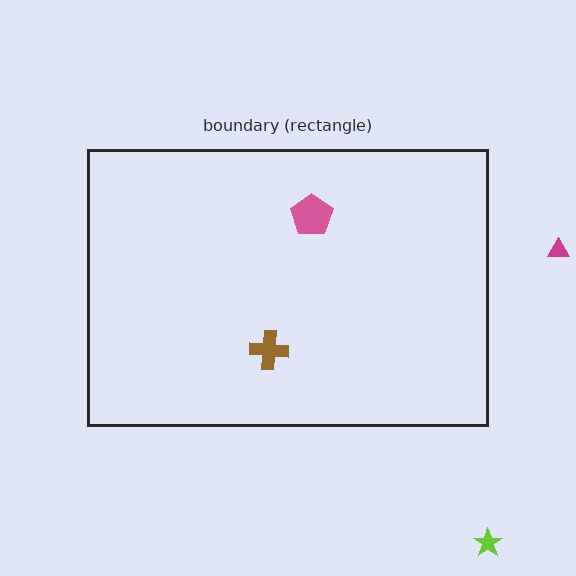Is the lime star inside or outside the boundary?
Outside.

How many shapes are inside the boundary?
2 inside, 2 outside.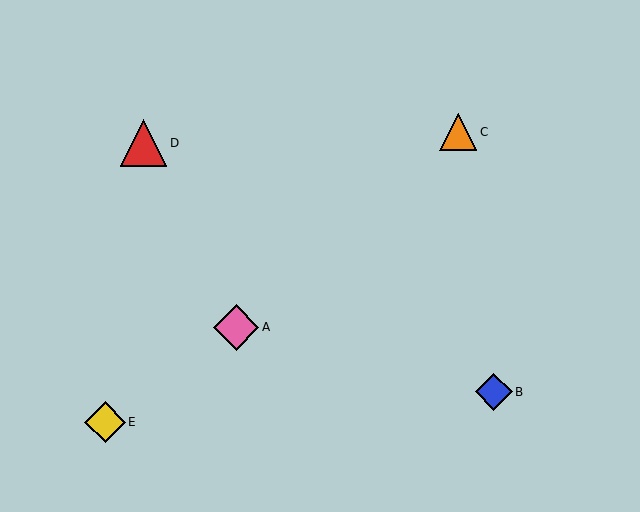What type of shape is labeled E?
Shape E is a yellow diamond.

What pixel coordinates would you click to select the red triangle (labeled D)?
Click at (143, 143) to select the red triangle D.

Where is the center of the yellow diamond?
The center of the yellow diamond is at (105, 422).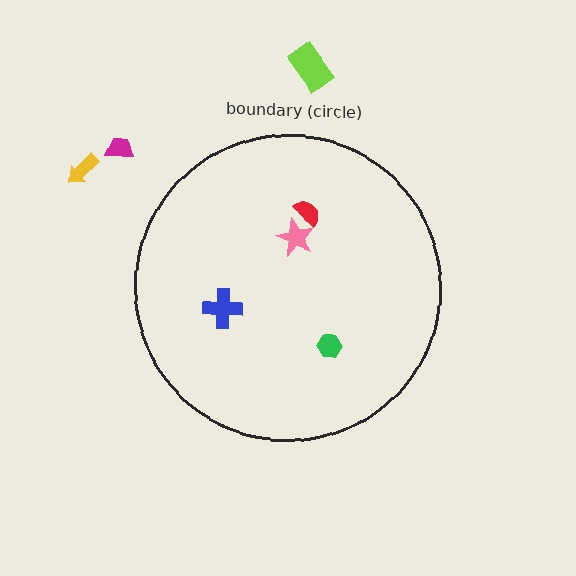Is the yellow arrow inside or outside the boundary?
Outside.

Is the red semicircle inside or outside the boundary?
Inside.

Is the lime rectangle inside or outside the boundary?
Outside.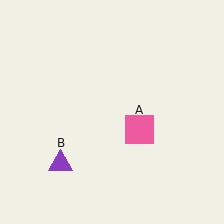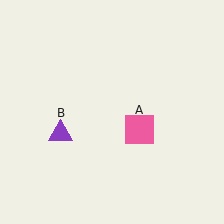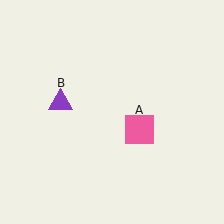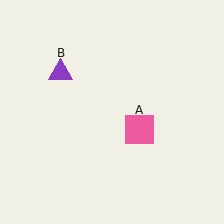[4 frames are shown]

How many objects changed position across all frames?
1 object changed position: purple triangle (object B).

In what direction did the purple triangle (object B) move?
The purple triangle (object B) moved up.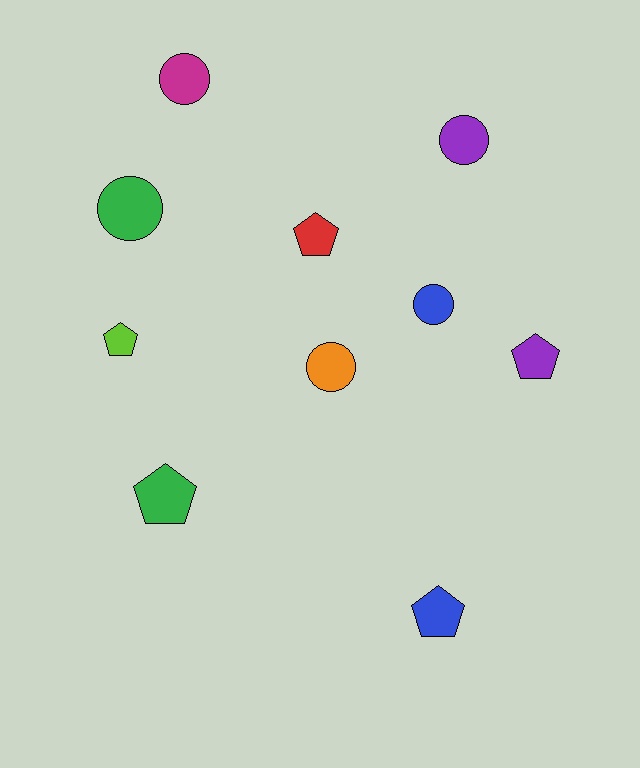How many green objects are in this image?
There are 2 green objects.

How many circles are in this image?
There are 5 circles.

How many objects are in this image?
There are 10 objects.